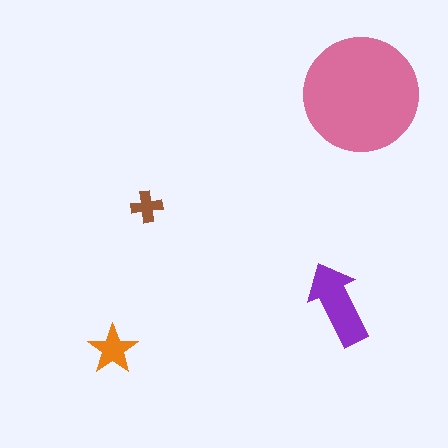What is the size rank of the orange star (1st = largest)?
3rd.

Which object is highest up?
The pink circle is topmost.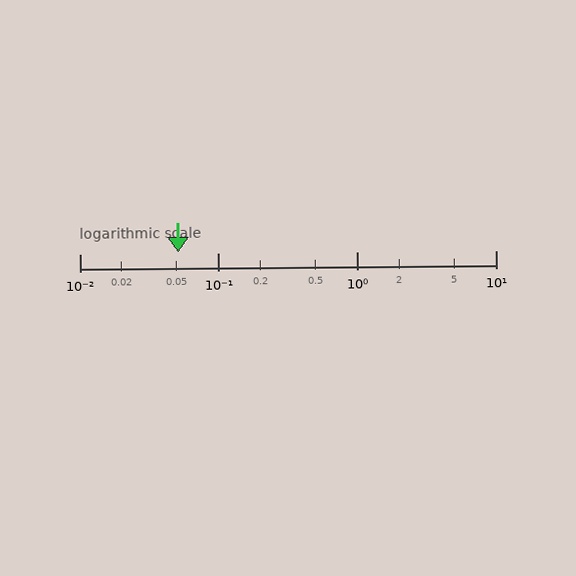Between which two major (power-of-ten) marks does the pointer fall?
The pointer is between 0.01 and 0.1.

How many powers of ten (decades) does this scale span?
The scale spans 3 decades, from 0.01 to 10.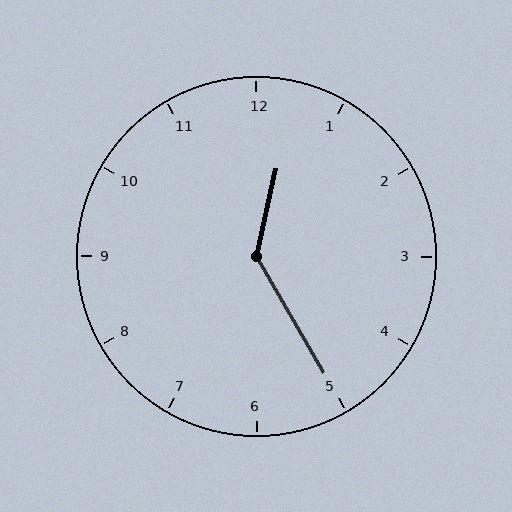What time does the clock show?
12:25.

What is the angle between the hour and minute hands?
Approximately 138 degrees.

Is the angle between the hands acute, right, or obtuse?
It is obtuse.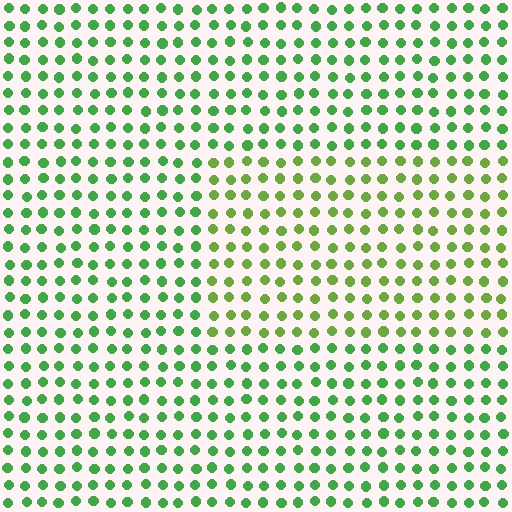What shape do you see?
I see a rectangle.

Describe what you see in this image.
The image is filled with small green elements in a uniform arrangement. A rectangle-shaped region is visible where the elements are tinted to a slightly different hue, forming a subtle color boundary.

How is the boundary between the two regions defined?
The boundary is defined purely by a slight shift in hue (about 29 degrees). Spacing, size, and orientation are identical on both sides.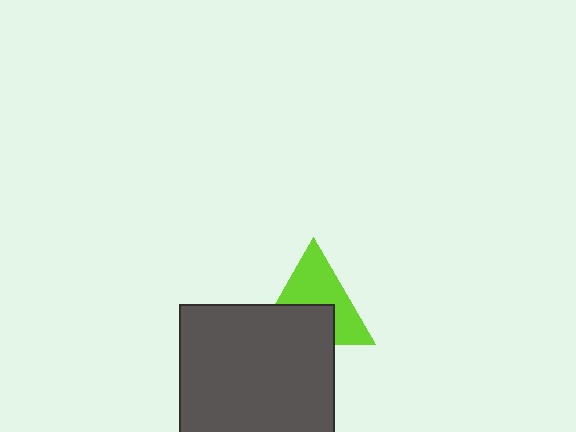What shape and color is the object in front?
The object in front is a dark gray square.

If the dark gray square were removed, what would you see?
You would see the complete lime triangle.